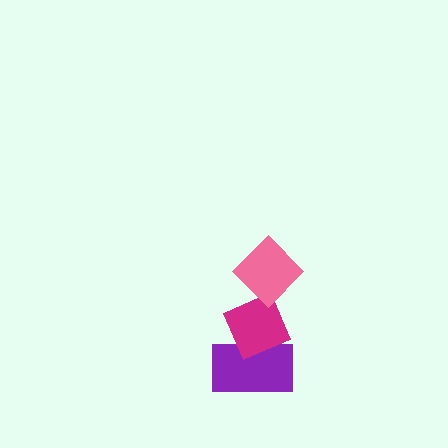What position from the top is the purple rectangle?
The purple rectangle is 3rd from the top.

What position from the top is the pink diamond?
The pink diamond is 1st from the top.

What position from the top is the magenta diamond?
The magenta diamond is 2nd from the top.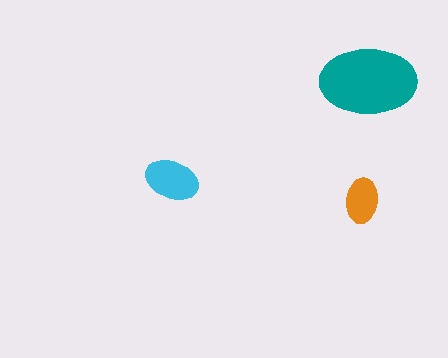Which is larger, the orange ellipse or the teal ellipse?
The teal one.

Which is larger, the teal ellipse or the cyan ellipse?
The teal one.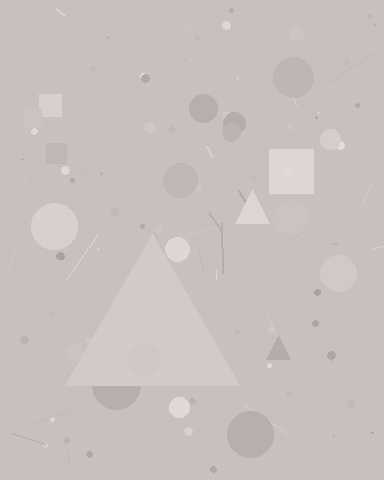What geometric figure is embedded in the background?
A triangle is embedded in the background.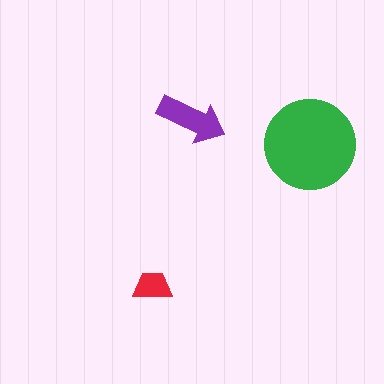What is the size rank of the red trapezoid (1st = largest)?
3rd.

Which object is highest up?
The purple arrow is topmost.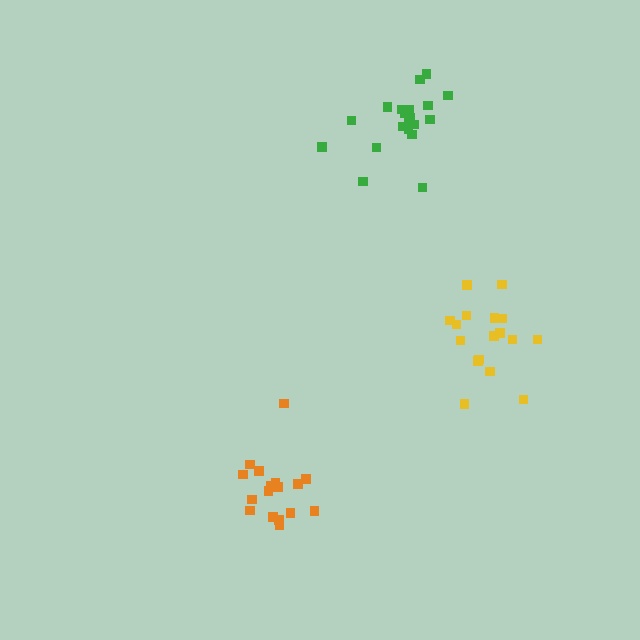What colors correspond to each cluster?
The clusters are colored: green, yellow, orange.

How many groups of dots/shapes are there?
There are 3 groups.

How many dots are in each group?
Group 1: 20 dots, Group 2: 17 dots, Group 3: 17 dots (54 total).